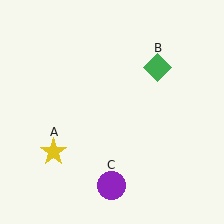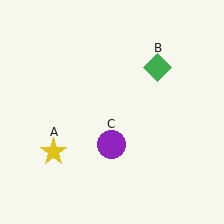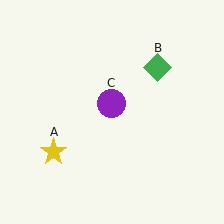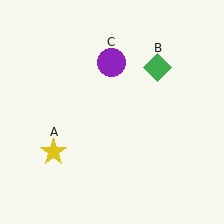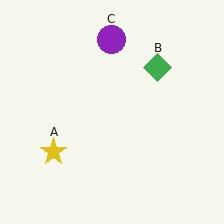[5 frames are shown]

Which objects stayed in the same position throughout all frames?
Yellow star (object A) and green diamond (object B) remained stationary.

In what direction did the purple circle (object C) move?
The purple circle (object C) moved up.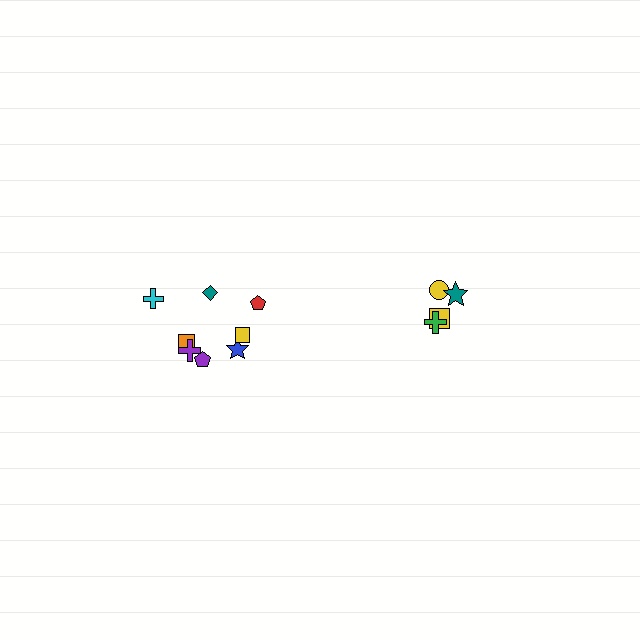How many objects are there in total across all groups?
There are 12 objects.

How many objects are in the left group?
There are 8 objects.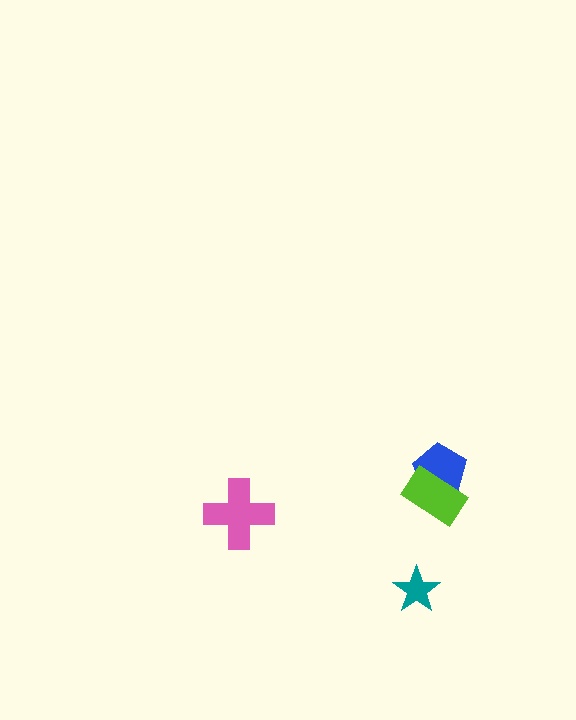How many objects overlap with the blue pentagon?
1 object overlaps with the blue pentagon.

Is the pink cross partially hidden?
No, no other shape covers it.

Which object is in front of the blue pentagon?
The lime rectangle is in front of the blue pentagon.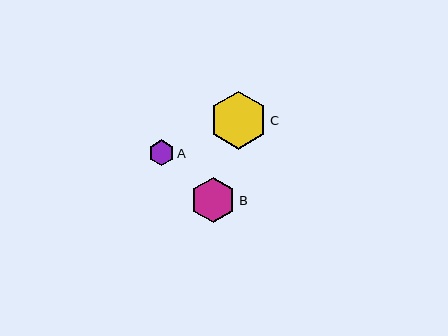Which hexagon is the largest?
Hexagon C is the largest with a size of approximately 58 pixels.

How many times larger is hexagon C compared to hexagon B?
Hexagon C is approximately 1.3 times the size of hexagon B.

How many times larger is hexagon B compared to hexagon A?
Hexagon B is approximately 1.8 times the size of hexagon A.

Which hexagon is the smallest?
Hexagon A is the smallest with a size of approximately 26 pixels.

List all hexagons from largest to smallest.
From largest to smallest: C, B, A.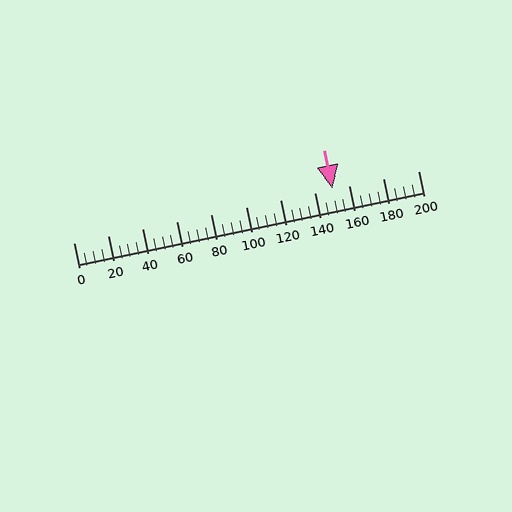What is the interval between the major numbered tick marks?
The major tick marks are spaced 20 units apart.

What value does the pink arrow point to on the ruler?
The pink arrow points to approximately 150.